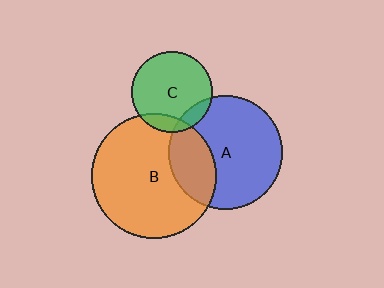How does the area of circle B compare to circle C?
Approximately 2.4 times.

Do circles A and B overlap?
Yes.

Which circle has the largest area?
Circle B (orange).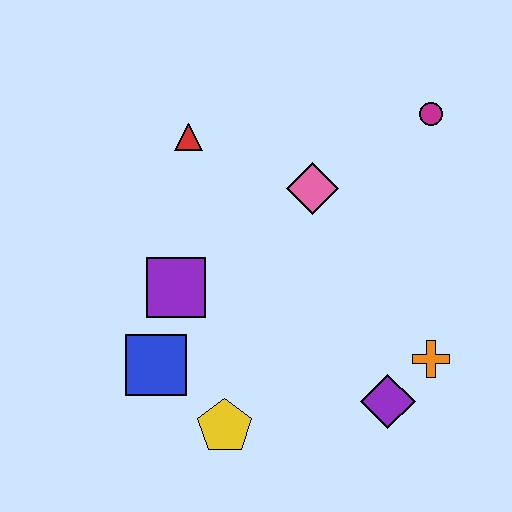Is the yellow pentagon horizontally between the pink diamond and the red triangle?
Yes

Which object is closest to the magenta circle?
The pink diamond is closest to the magenta circle.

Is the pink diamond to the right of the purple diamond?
No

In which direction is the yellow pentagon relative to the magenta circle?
The yellow pentagon is below the magenta circle.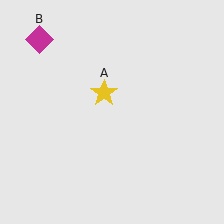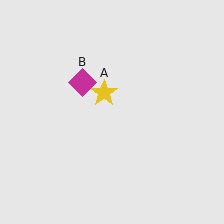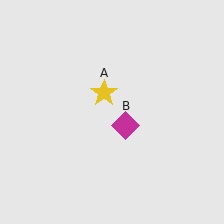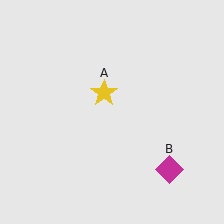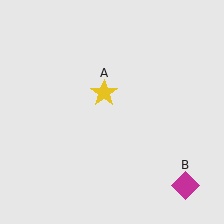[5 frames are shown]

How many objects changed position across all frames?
1 object changed position: magenta diamond (object B).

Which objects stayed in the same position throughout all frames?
Yellow star (object A) remained stationary.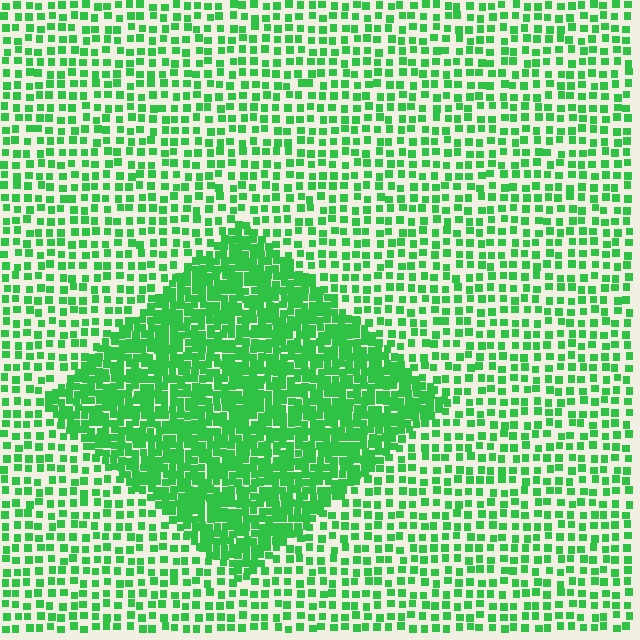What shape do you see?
I see a diamond.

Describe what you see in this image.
The image contains small green elements arranged at two different densities. A diamond-shaped region is visible where the elements are more densely packed than the surrounding area.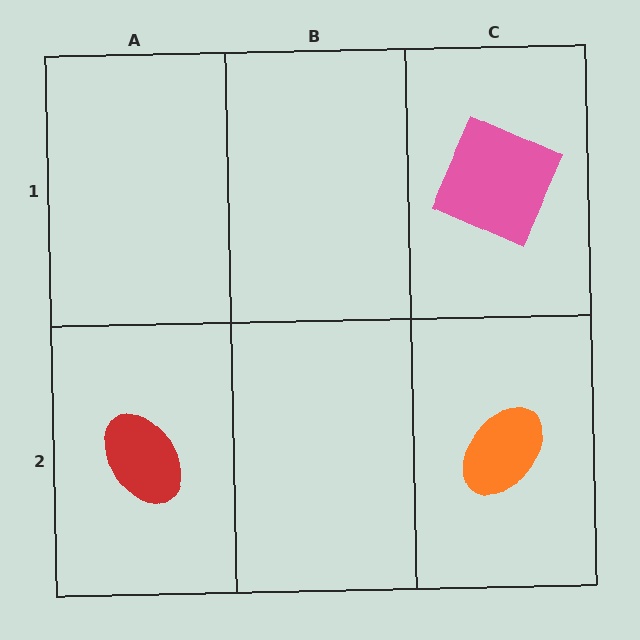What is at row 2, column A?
A red ellipse.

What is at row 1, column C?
A pink square.